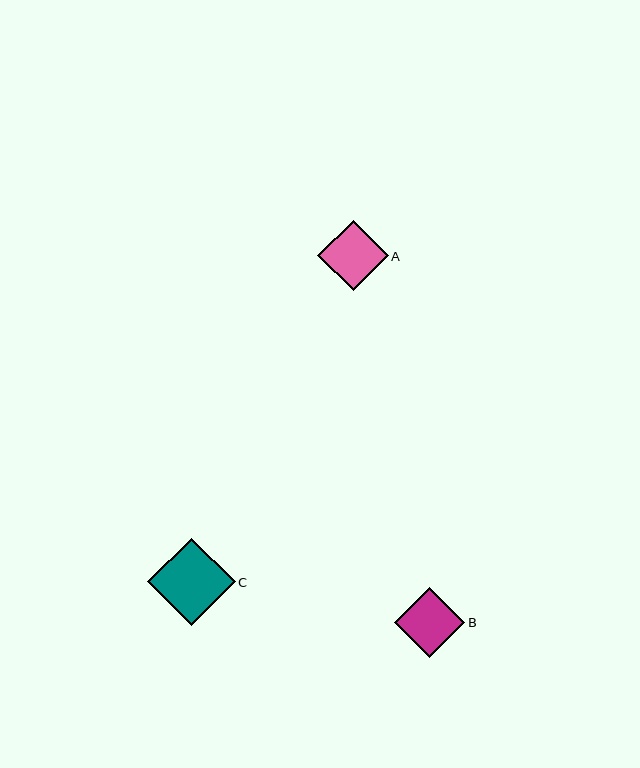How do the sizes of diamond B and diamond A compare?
Diamond B and diamond A are approximately the same size.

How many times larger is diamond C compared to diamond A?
Diamond C is approximately 1.2 times the size of diamond A.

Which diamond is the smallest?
Diamond A is the smallest with a size of approximately 70 pixels.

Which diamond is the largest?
Diamond C is the largest with a size of approximately 88 pixels.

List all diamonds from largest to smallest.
From largest to smallest: C, B, A.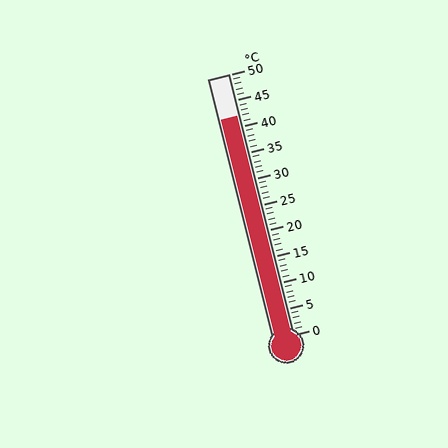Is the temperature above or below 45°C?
The temperature is below 45°C.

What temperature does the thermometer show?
The thermometer shows approximately 42°C.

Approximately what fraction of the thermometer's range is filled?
The thermometer is filled to approximately 85% of its range.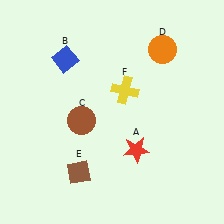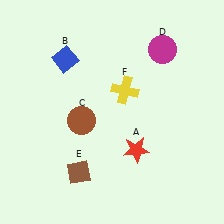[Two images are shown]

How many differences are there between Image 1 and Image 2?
There is 1 difference between the two images.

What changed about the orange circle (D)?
In Image 1, D is orange. In Image 2, it changed to magenta.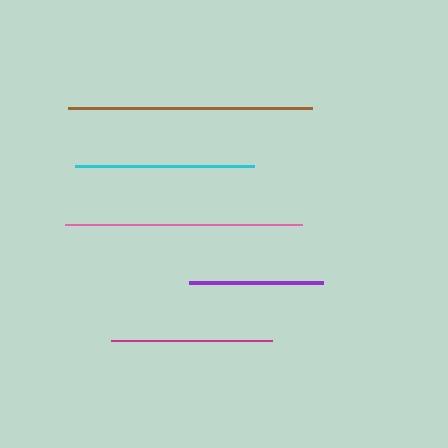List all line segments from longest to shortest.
From longest to shortest: brown, pink, cyan, magenta, purple.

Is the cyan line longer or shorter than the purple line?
The cyan line is longer than the purple line.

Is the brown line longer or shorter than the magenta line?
The brown line is longer than the magenta line.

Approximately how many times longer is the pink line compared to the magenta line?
The pink line is approximately 1.5 times the length of the magenta line.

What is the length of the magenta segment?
The magenta segment is approximately 162 pixels long.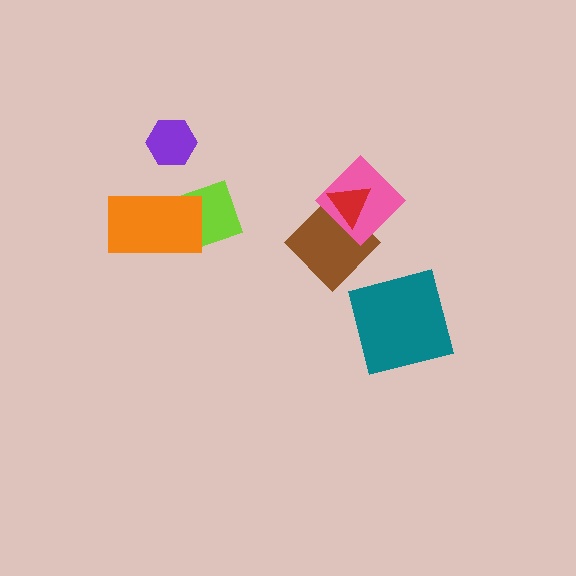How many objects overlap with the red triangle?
2 objects overlap with the red triangle.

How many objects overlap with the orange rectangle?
1 object overlaps with the orange rectangle.